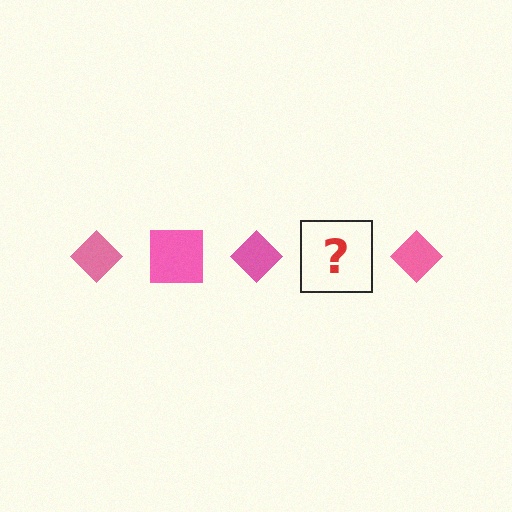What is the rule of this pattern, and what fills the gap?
The rule is that the pattern cycles through diamond, square shapes in pink. The gap should be filled with a pink square.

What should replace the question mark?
The question mark should be replaced with a pink square.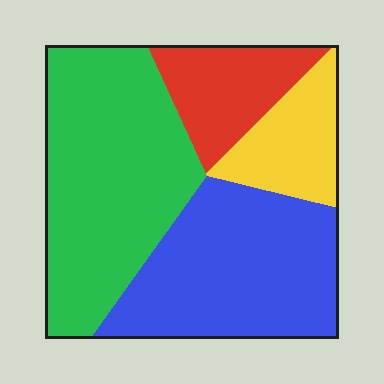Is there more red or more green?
Green.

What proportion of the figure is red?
Red covers roughly 15% of the figure.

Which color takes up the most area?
Green, at roughly 40%.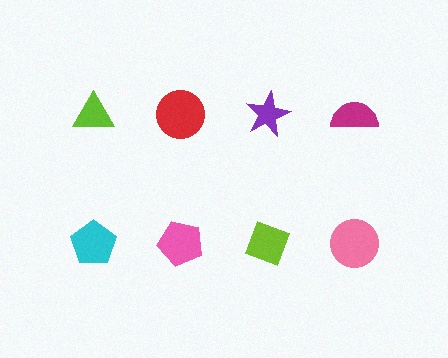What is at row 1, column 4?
A magenta semicircle.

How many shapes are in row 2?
4 shapes.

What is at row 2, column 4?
A pink circle.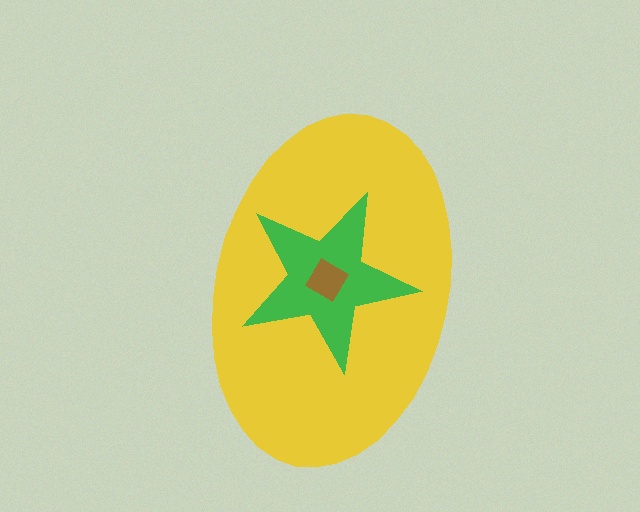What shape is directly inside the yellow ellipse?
The green star.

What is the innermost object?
The brown diamond.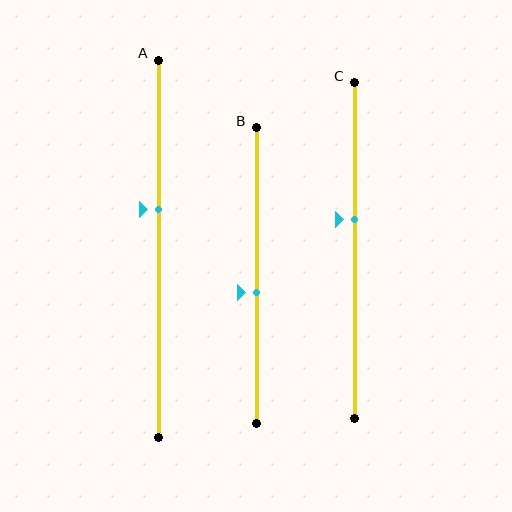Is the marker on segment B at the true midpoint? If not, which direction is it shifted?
No, the marker on segment B is shifted downward by about 6% of the segment length.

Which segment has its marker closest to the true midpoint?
Segment B has its marker closest to the true midpoint.